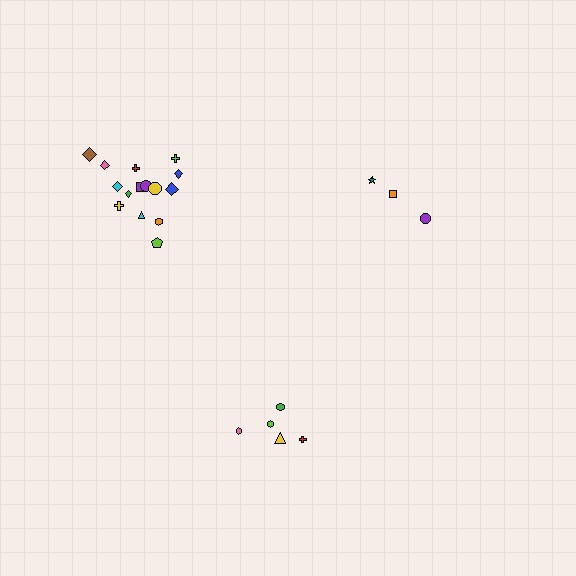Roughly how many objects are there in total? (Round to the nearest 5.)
Roughly 25 objects in total.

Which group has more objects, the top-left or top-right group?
The top-left group.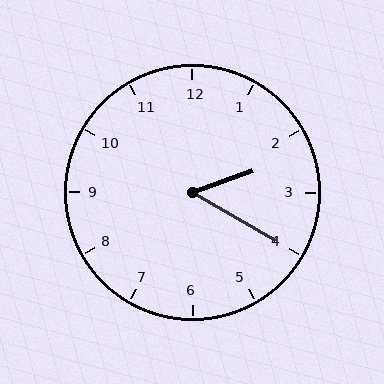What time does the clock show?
2:20.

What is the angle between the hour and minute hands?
Approximately 50 degrees.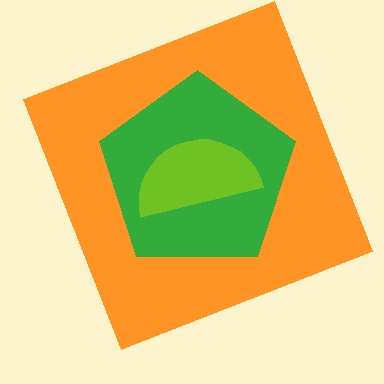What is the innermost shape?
The lime semicircle.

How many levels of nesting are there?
3.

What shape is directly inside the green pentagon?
The lime semicircle.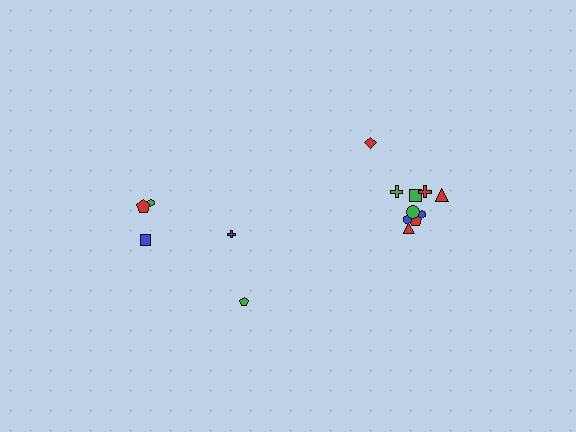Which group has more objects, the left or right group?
The right group.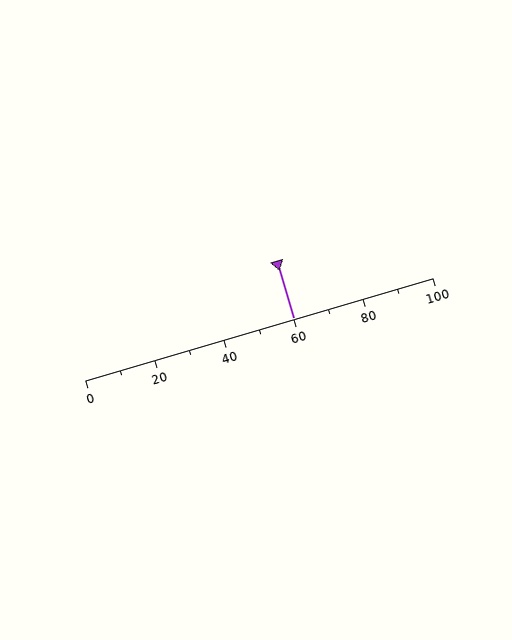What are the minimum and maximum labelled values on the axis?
The axis runs from 0 to 100.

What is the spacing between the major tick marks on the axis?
The major ticks are spaced 20 apart.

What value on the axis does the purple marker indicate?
The marker indicates approximately 60.